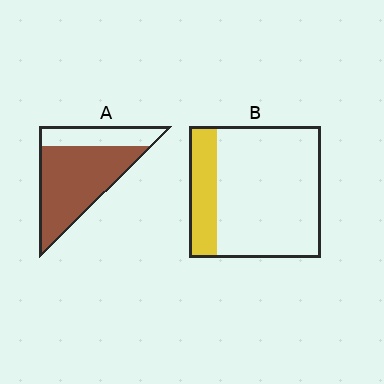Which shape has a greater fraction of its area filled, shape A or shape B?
Shape A.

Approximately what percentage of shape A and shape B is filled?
A is approximately 70% and B is approximately 20%.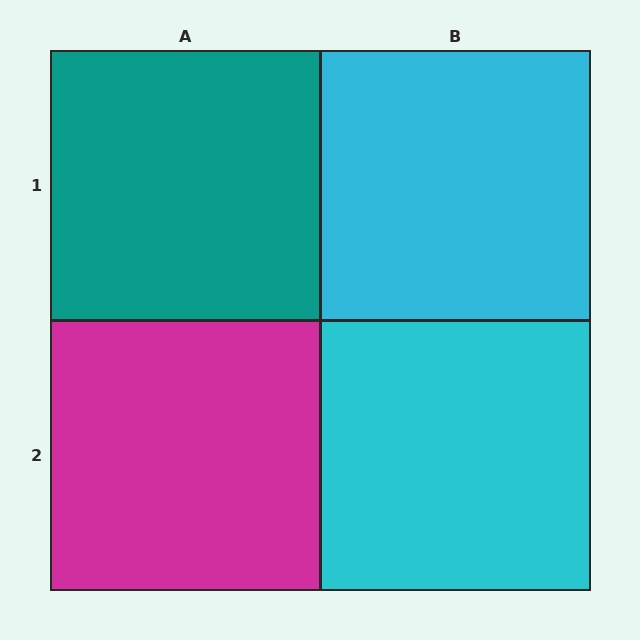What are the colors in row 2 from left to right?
Magenta, cyan.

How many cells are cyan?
2 cells are cyan.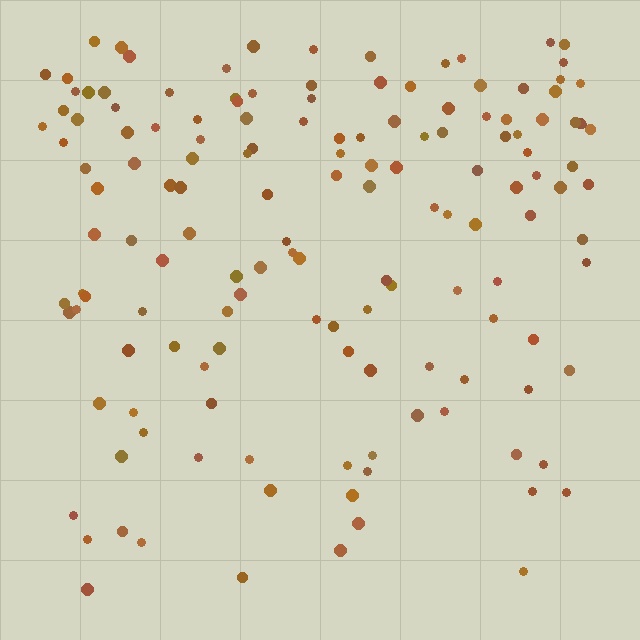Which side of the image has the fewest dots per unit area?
The bottom.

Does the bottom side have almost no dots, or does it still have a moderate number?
Still a moderate number, just noticeably fewer than the top.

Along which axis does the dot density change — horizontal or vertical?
Vertical.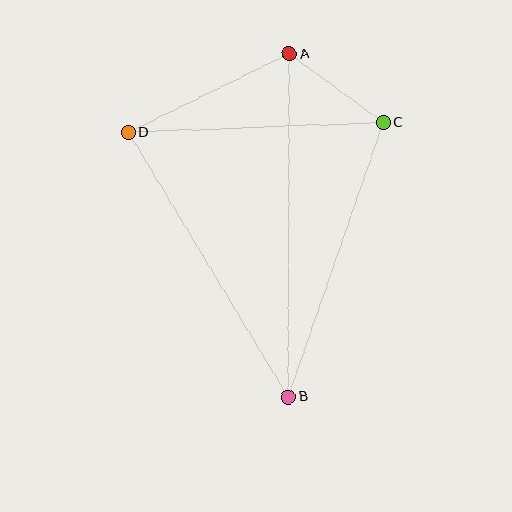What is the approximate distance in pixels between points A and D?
The distance between A and D is approximately 179 pixels.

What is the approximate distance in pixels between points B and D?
The distance between B and D is approximately 309 pixels.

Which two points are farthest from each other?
Points A and B are farthest from each other.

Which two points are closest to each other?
Points A and C are closest to each other.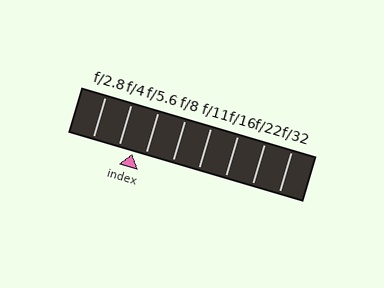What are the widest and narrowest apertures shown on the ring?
The widest aperture shown is f/2.8 and the narrowest is f/32.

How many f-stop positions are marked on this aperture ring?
There are 8 f-stop positions marked.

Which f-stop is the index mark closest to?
The index mark is closest to f/5.6.